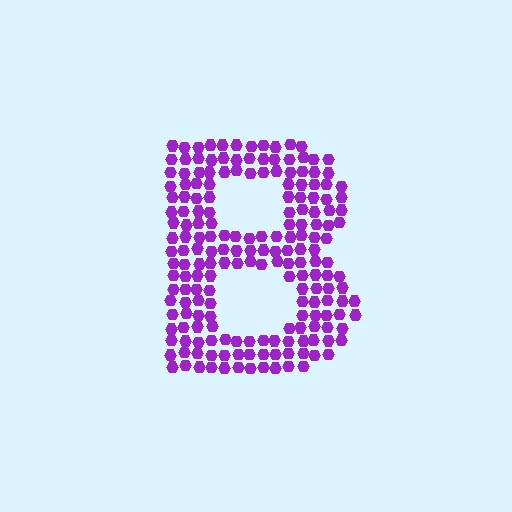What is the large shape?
The large shape is the letter B.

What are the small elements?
The small elements are hexagons.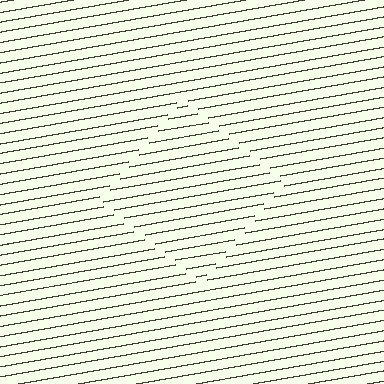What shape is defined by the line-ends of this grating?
An illusory square. The interior of the shape contains the same grating, shifted by half a period — the contour is defined by the phase discontinuity where line-ends from the inner and outer gratings abut.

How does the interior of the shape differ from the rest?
The interior of the shape contains the same grating, shifted by half a period — the contour is defined by the phase discontinuity where line-ends from the inner and outer gratings abut.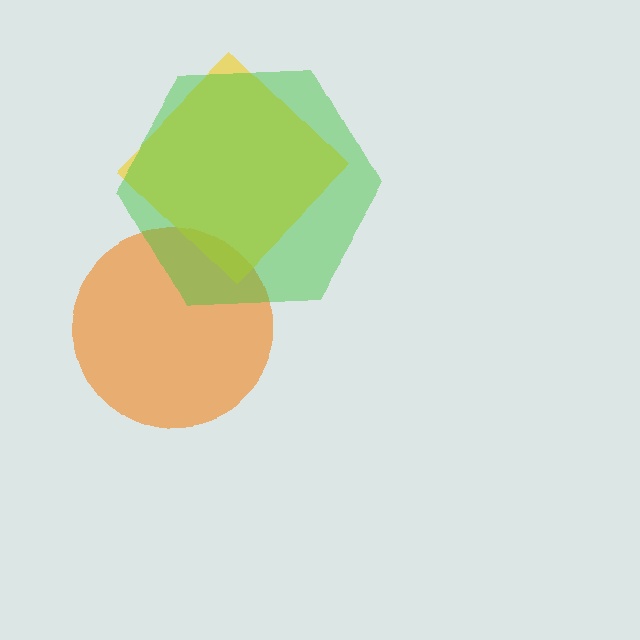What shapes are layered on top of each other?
The layered shapes are: an orange circle, a yellow diamond, a green hexagon.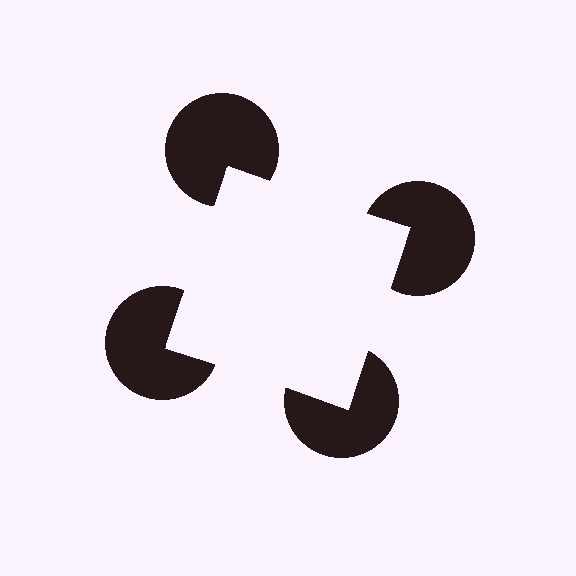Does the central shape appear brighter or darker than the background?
It typically appears slightly brighter than the background, even though no actual brightness change is drawn.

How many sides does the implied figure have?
4 sides.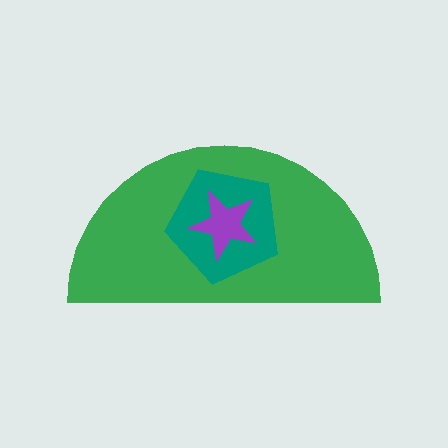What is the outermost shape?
The green semicircle.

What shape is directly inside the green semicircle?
The teal pentagon.